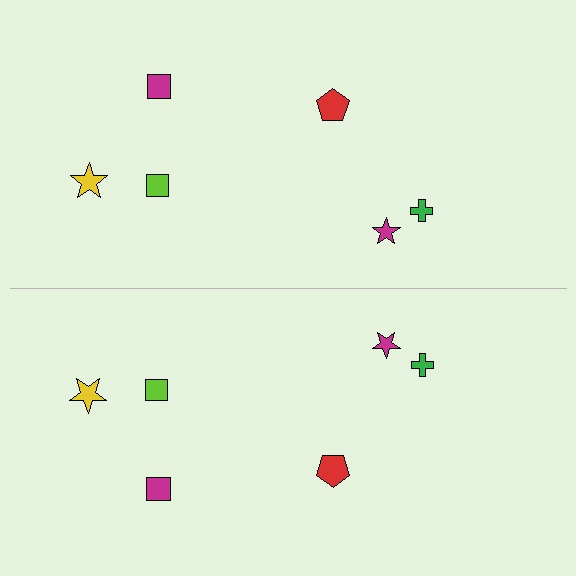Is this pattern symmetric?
Yes, this pattern has bilateral (reflection) symmetry.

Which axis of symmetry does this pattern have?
The pattern has a horizontal axis of symmetry running through the center of the image.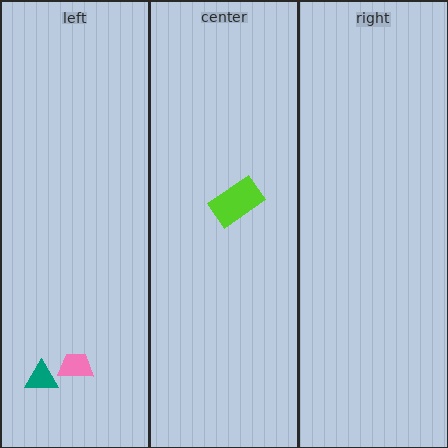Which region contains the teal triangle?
The left region.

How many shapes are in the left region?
2.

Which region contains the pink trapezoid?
The left region.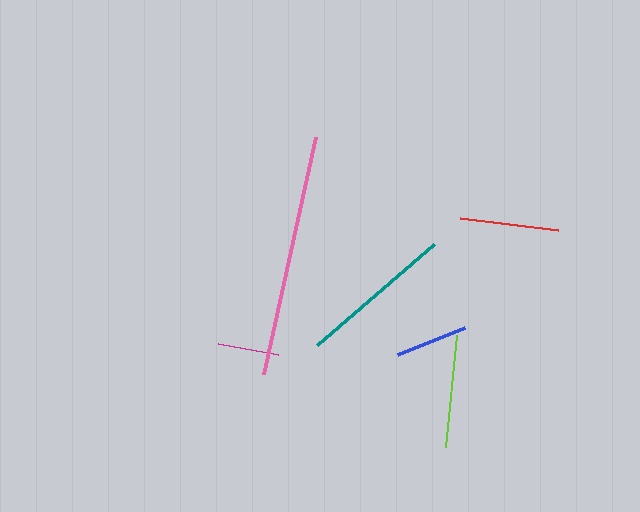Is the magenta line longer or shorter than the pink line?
The pink line is longer than the magenta line.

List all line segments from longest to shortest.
From longest to shortest: pink, teal, lime, red, blue, magenta.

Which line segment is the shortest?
The magenta line is the shortest at approximately 61 pixels.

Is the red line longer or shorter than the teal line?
The teal line is longer than the red line.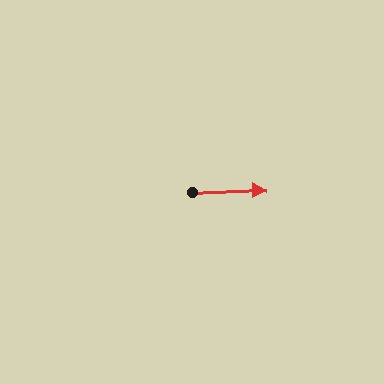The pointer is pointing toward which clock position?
Roughly 3 o'clock.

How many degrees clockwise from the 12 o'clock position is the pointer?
Approximately 91 degrees.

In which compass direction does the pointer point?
East.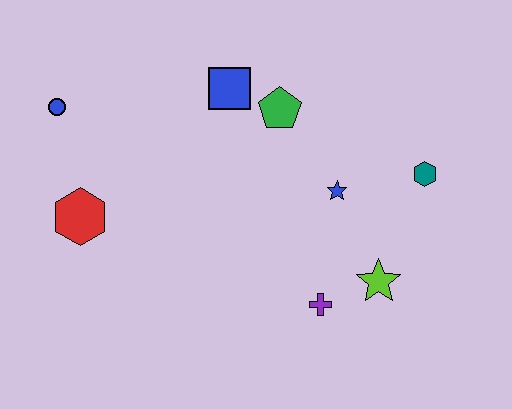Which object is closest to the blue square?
The green pentagon is closest to the blue square.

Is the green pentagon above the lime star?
Yes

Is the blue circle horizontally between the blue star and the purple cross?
No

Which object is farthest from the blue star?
The blue circle is farthest from the blue star.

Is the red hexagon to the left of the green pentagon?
Yes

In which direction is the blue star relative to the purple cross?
The blue star is above the purple cross.